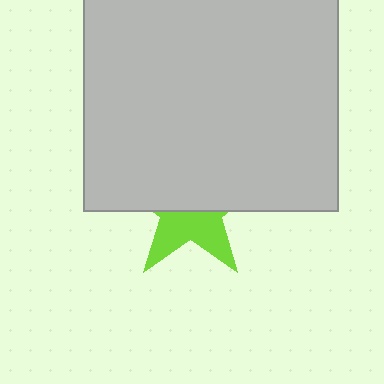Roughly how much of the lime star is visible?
A small part of it is visible (roughly 41%).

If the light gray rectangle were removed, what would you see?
You would see the complete lime star.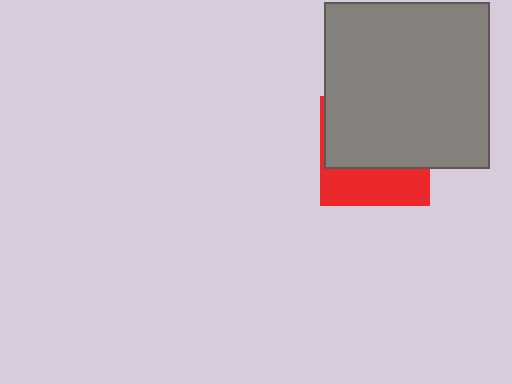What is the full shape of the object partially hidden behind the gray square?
The partially hidden object is a red square.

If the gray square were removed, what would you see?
You would see the complete red square.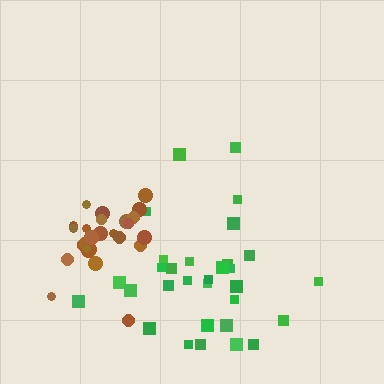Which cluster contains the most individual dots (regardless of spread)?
Green (32).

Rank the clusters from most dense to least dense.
brown, green.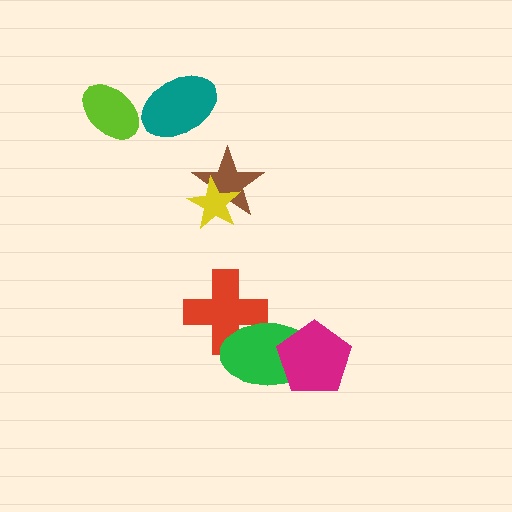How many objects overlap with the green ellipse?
2 objects overlap with the green ellipse.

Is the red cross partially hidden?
Yes, it is partially covered by another shape.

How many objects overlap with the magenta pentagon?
1 object overlaps with the magenta pentagon.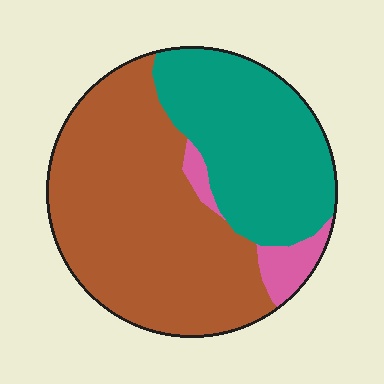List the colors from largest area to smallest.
From largest to smallest: brown, teal, pink.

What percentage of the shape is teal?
Teal covers 36% of the shape.